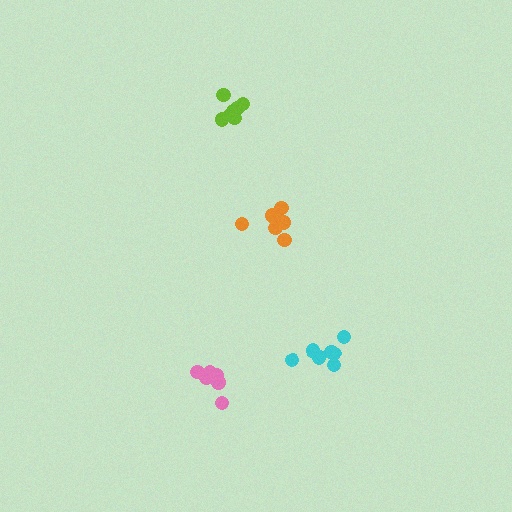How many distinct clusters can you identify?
There are 4 distinct clusters.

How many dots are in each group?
Group 1: 6 dots, Group 2: 7 dots, Group 3: 8 dots, Group 4: 7 dots (28 total).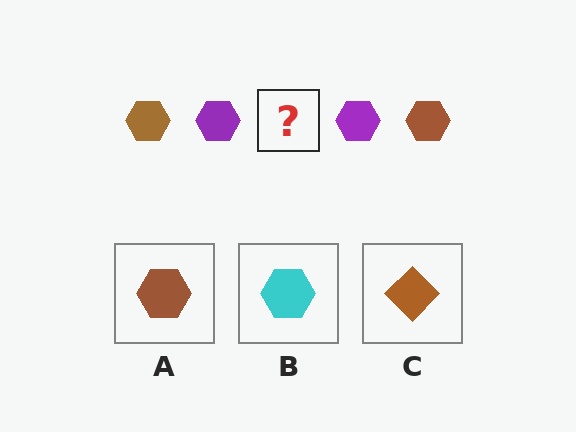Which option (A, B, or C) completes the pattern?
A.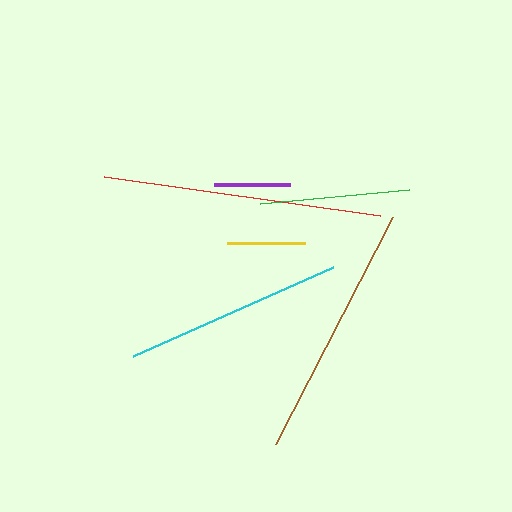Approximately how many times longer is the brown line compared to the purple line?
The brown line is approximately 3.3 times the length of the purple line.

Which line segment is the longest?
The red line is the longest at approximately 278 pixels.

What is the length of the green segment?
The green segment is approximately 150 pixels long.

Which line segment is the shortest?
The purple line is the shortest at approximately 76 pixels.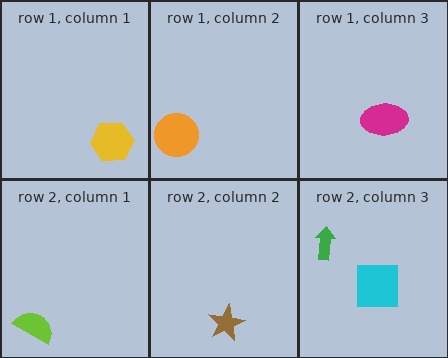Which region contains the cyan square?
The row 2, column 3 region.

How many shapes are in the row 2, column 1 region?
1.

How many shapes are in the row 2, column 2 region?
1.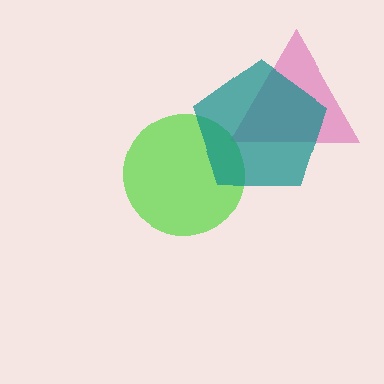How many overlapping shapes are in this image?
There are 3 overlapping shapes in the image.